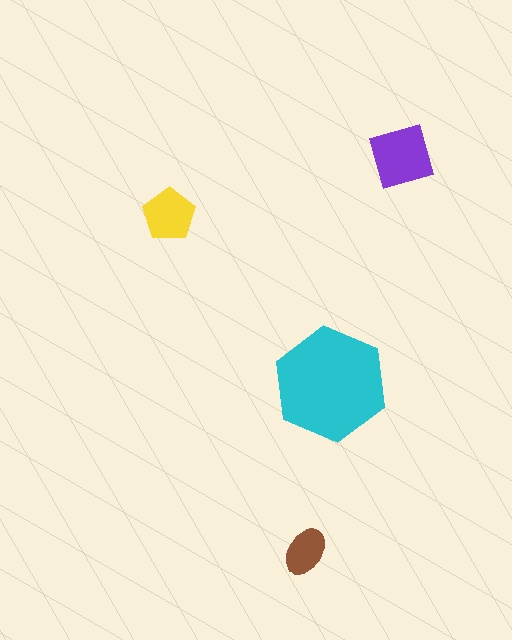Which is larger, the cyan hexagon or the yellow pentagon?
The cyan hexagon.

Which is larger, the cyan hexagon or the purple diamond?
The cyan hexagon.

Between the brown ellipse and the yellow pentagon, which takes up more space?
The yellow pentagon.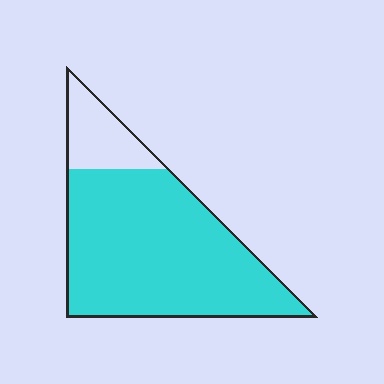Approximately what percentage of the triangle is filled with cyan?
Approximately 85%.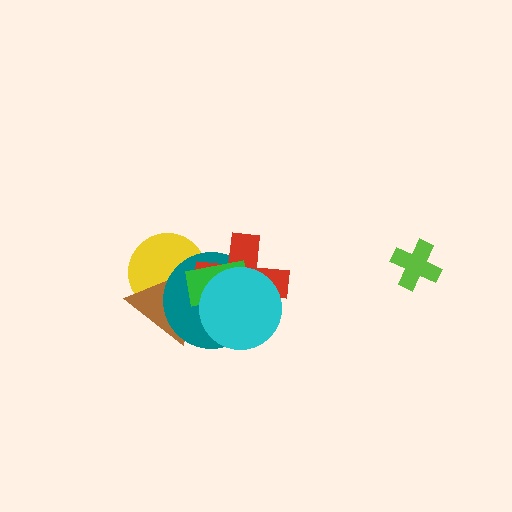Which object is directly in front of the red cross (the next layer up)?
The green rectangle is directly in front of the red cross.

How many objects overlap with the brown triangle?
5 objects overlap with the brown triangle.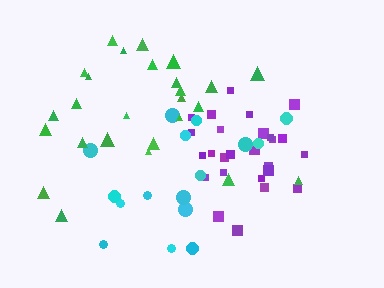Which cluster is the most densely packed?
Purple.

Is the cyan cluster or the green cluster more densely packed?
Green.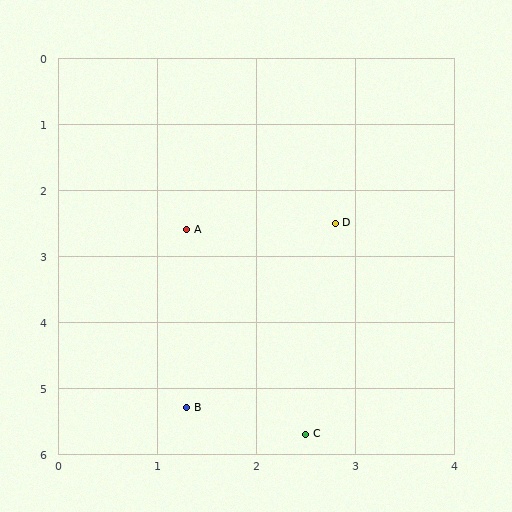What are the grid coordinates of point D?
Point D is at approximately (2.8, 2.5).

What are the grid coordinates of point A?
Point A is at approximately (1.3, 2.6).